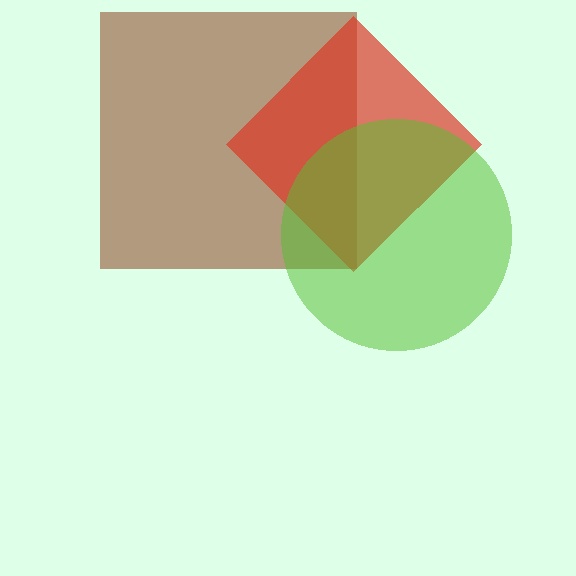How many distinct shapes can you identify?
There are 3 distinct shapes: a brown square, a red diamond, a lime circle.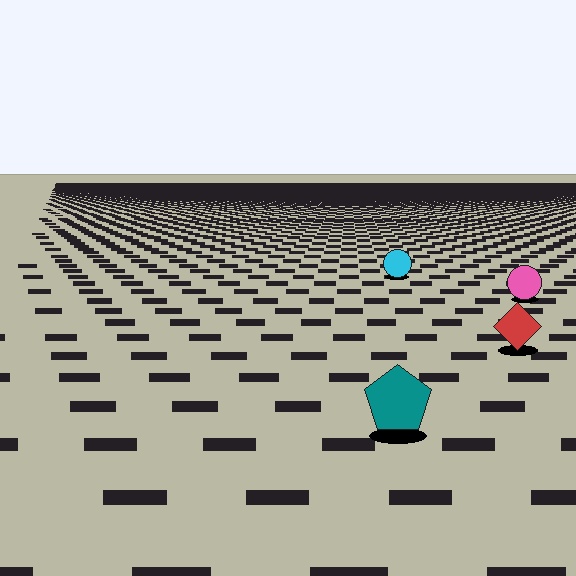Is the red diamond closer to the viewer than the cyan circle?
Yes. The red diamond is closer — you can tell from the texture gradient: the ground texture is coarser near it.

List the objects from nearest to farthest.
From nearest to farthest: the teal pentagon, the red diamond, the pink circle, the cyan circle.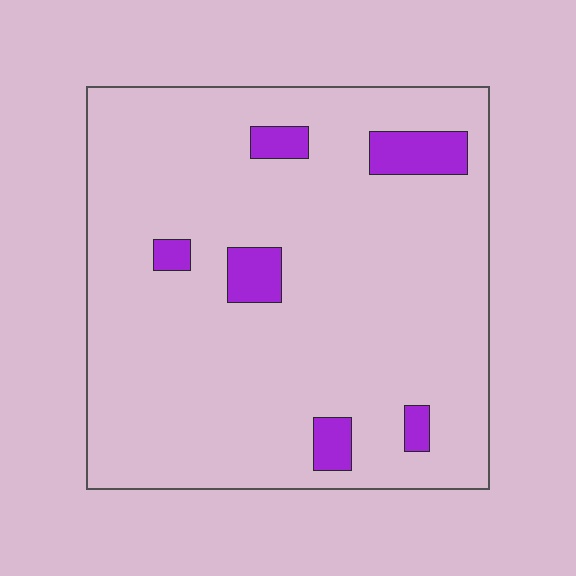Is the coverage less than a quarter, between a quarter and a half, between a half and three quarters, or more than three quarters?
Less than a quarter.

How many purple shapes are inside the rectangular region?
6.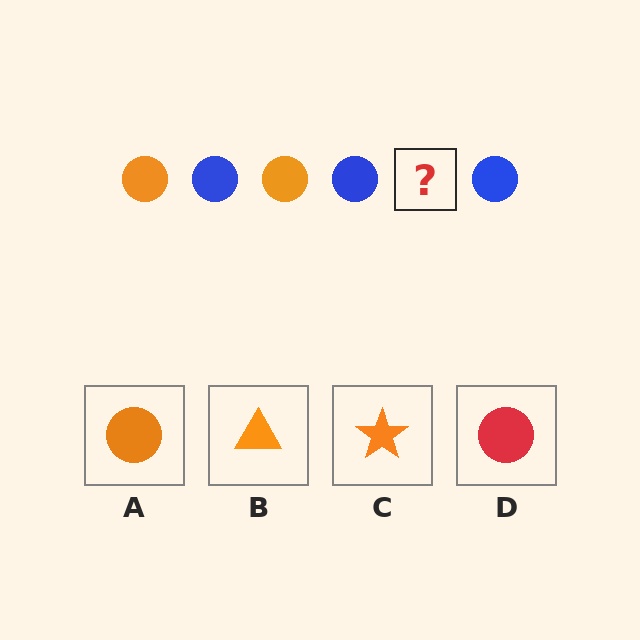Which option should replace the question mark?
Option A.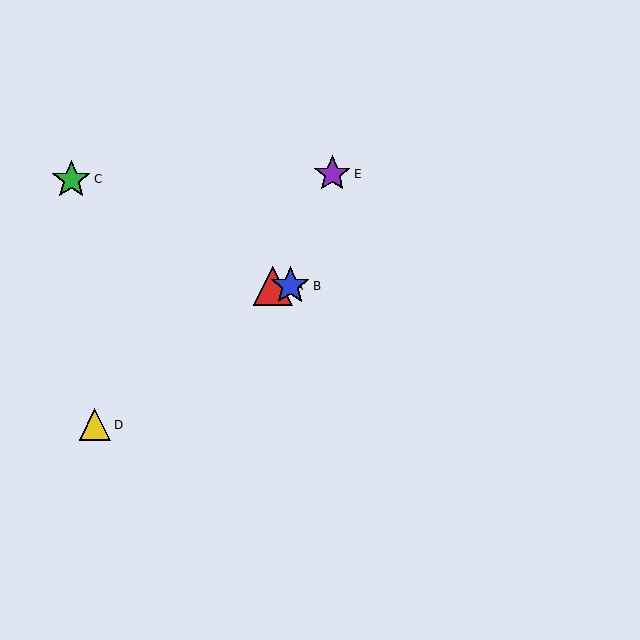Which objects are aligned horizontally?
Objects A, B are aligned horizontally.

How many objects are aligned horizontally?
2 objects (A, B) are aligned horizontally.